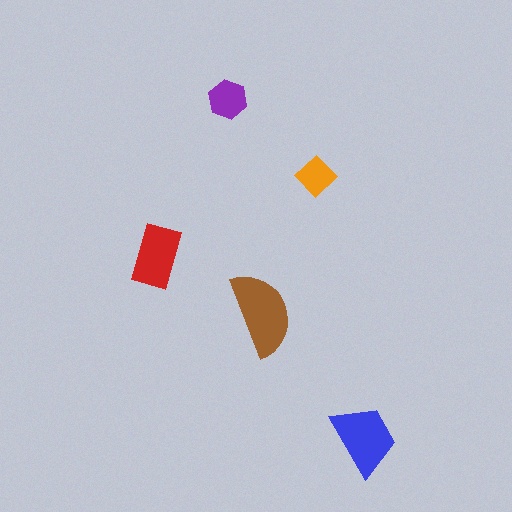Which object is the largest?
The brown semicircle.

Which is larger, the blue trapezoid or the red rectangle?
The blue trapezoid.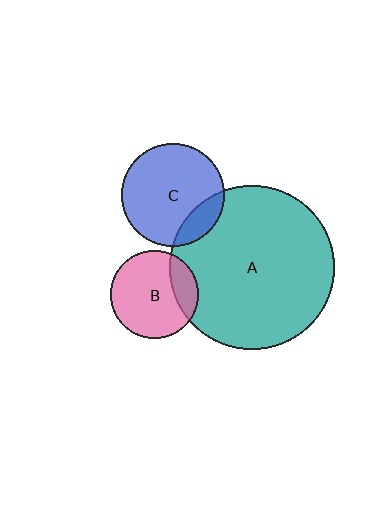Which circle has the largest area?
Circle A (teal).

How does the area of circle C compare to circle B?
Approximately 1.4 times.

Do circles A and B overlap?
Yes.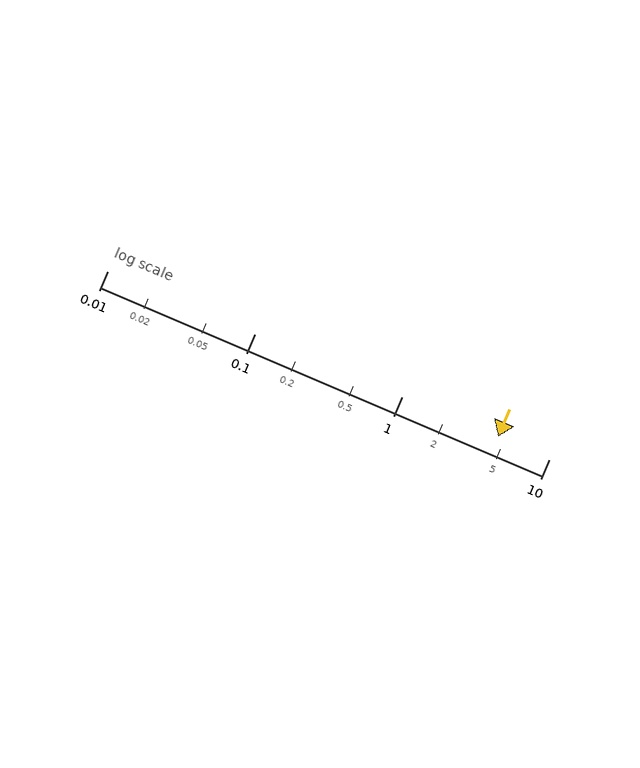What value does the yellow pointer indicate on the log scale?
The pointer indicates approximately 4.5.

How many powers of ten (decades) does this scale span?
The scale spans 3 decades, from 0.01 to 10.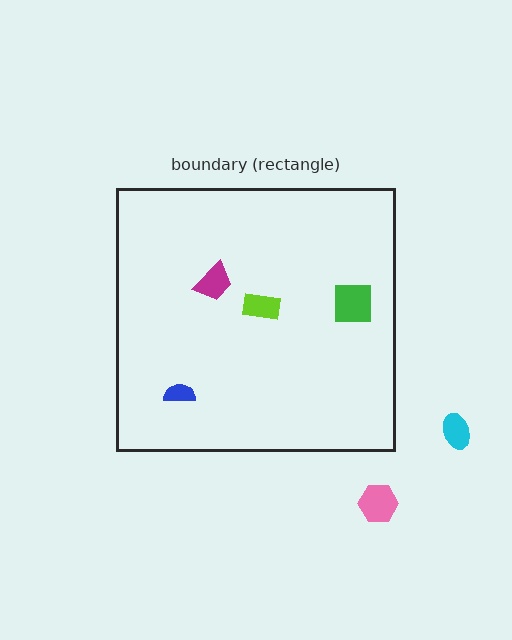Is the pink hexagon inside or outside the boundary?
Outside.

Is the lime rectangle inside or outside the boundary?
Inside.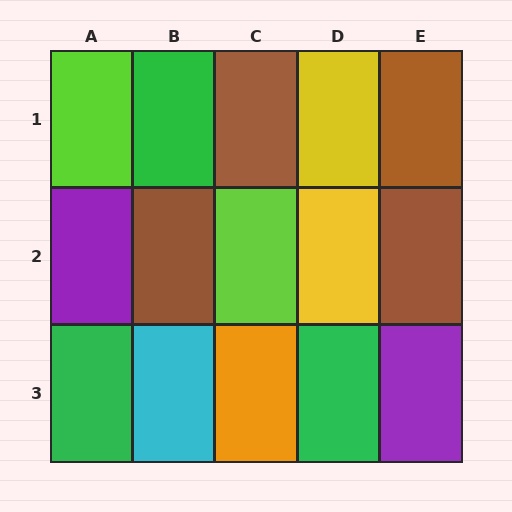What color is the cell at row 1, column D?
Yellow.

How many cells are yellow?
2 cells are yellow.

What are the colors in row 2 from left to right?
Purple, brown, lime, yellow, brown.